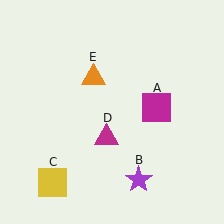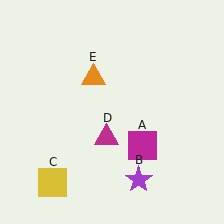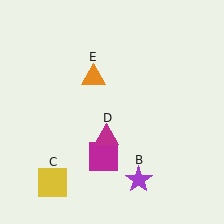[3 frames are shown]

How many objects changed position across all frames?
1 object changed position: magenta square (object A).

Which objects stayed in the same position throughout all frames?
Purple star (object B) and yellow square (object C) and magenta triangle (object D) and orange triangle (object E) remained stationary.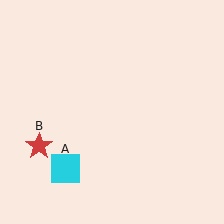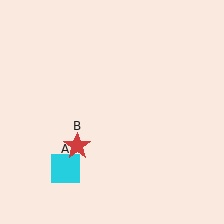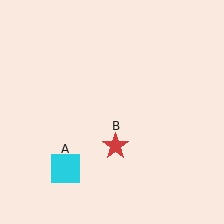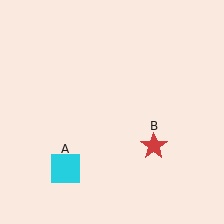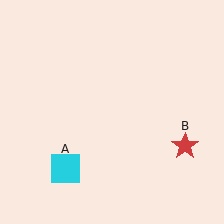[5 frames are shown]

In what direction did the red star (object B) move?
The red star (object B) moved right.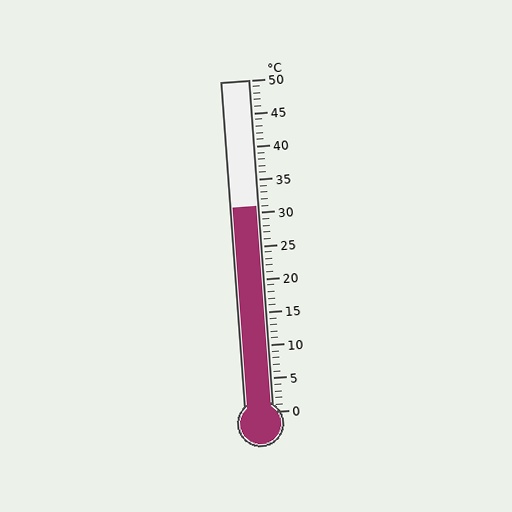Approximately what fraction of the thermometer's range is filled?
The thermometer is filled to approximately 60% of its range.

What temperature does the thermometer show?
The thermometer shows approximately 31°C.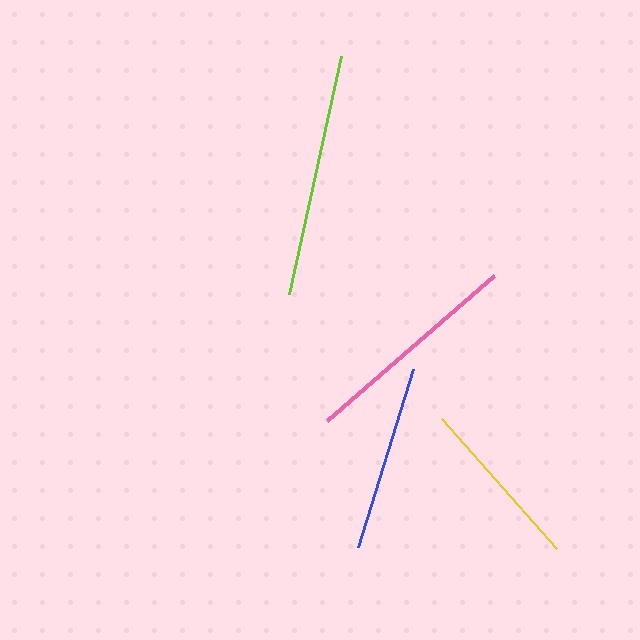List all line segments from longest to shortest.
From longest to shortest: lime, pink, blue, yellow.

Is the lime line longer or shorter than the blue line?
The lime line is longer than the blue line.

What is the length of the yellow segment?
The yellow segment is approximately 173 pixels long.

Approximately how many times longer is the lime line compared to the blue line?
The lime line is approximately 1.3 times the length of the blue line.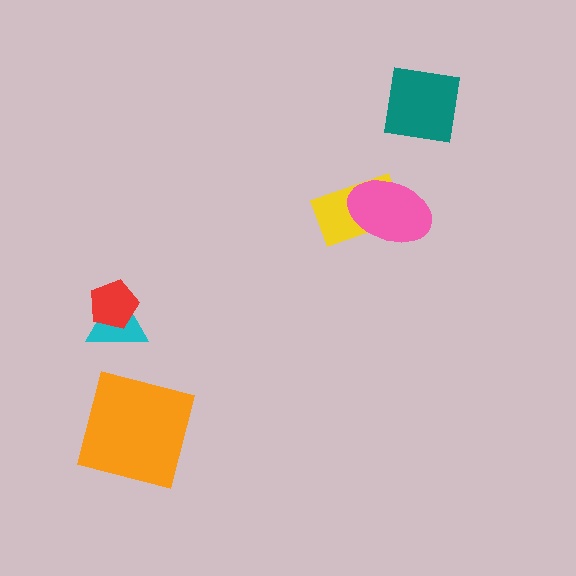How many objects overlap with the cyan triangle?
1 object overlaps with the cyan triangle.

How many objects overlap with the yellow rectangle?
1 object overlaps with the yellow rectangle.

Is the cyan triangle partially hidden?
Yes, it is partially covered by another shape.